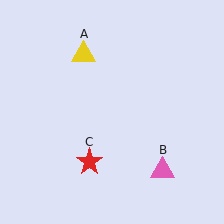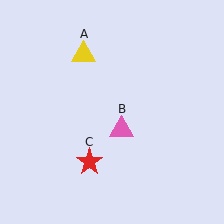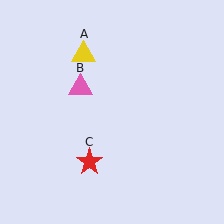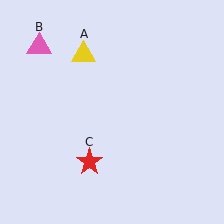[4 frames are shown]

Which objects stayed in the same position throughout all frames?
Yellow triangle (object A) and red star (object C) remained stationary.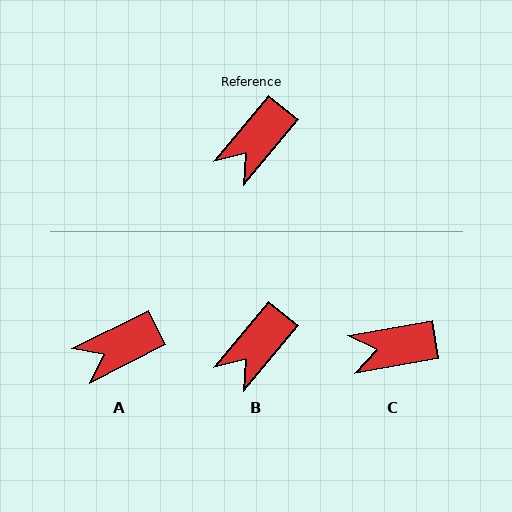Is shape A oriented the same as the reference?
No, it is off by about 24 degrees.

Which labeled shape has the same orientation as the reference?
B.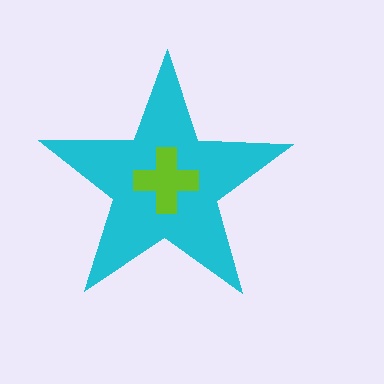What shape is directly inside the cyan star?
The lime cross.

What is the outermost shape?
The cyan star.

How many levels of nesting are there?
2.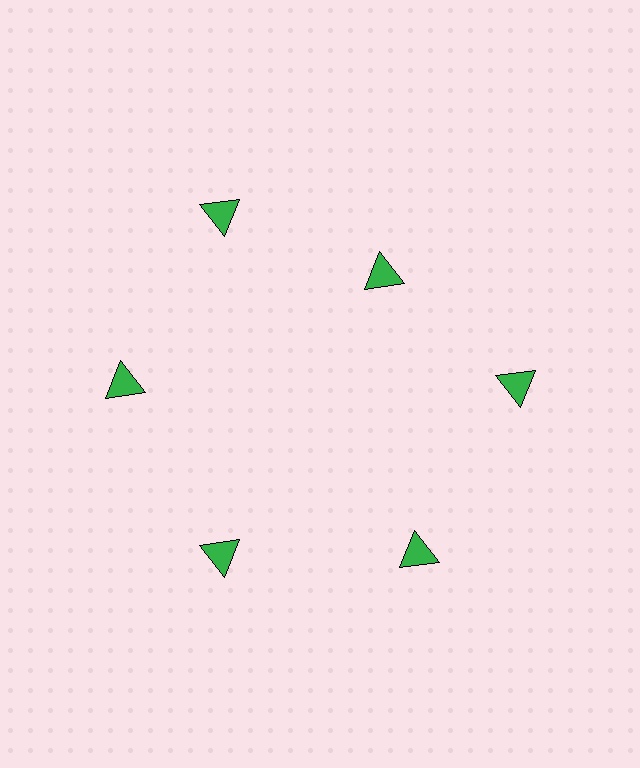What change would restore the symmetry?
The symmetry would be restored by moving it outward, back onto the ring so that all 6 triangles sit at equal angles and equal distance from the center.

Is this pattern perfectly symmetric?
No. The 6 green triangles are arranged in a ring, but one element near the 1 o'clock position is pulled inward toward the center, breaking the 6-fold rotational symmetry.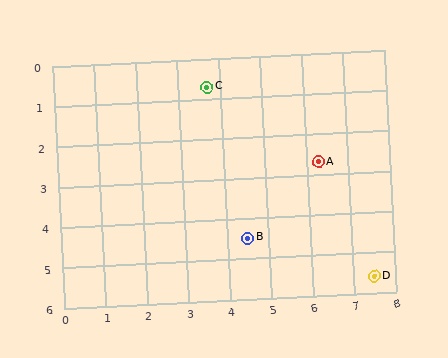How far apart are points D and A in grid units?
Points D and A are about 3.1 grid units apart.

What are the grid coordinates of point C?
Point C is at approximately (3.7, 0.7).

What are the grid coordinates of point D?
Point D is at approximately (7.5, 5.6).